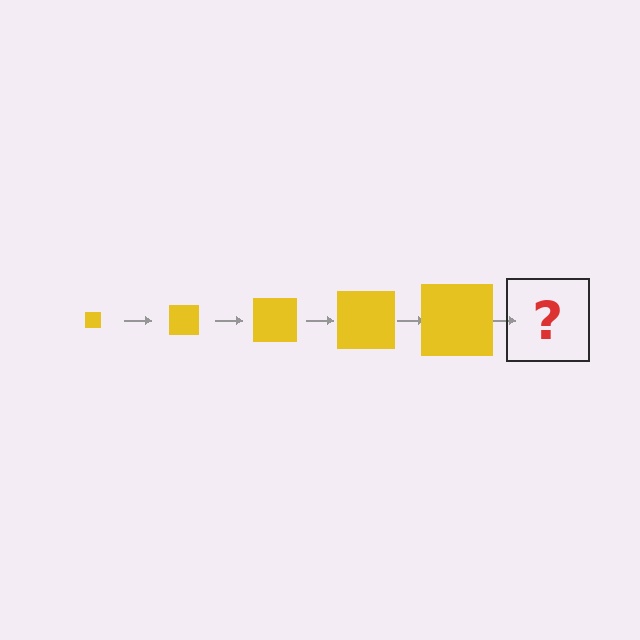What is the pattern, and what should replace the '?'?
The pattern is that the square gets progressively larger each step. The '?' should be a yellow square, larger than the previous one.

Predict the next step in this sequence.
The next step is a yellow square, larger than the previous one.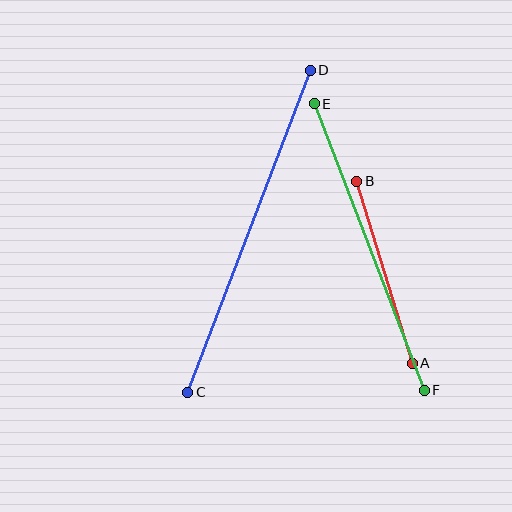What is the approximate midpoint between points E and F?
The midpoint is at approximately (369, 247) pixels.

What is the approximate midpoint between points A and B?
The midpoint is at approximately (384, 272) pixels.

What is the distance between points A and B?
The distance is approximately 190 pixels.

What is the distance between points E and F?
The distance is approximately 307 pixels.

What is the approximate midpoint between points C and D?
The midpoint is at approximately (249, 231) pixels.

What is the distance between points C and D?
The distance is approximately 344 pixels.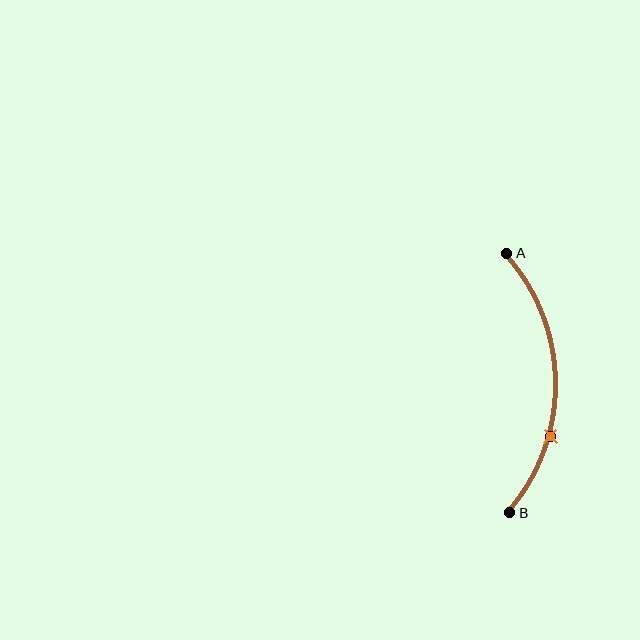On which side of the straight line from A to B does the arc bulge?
The arc bulges to the right of the straight line connecting A and B.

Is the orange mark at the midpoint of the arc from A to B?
No. The orange mark lies on the arc but is closer to endpoint B. The arc midpoint would be at the point on the curve equidistant along the arc from both A and B.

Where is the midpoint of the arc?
The arc midpoint is the point on the curve farthest from the straight line joining A and B. It sits to the right of that line.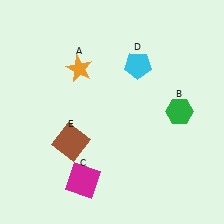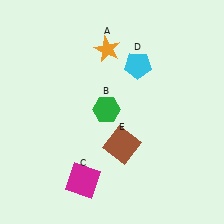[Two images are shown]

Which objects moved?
The objects that moved are: the orange star (A), the green hexagon (B), the brown square (E).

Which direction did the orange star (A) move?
The orange star (A) moved right.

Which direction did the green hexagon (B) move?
The green hexagon (B) moved left.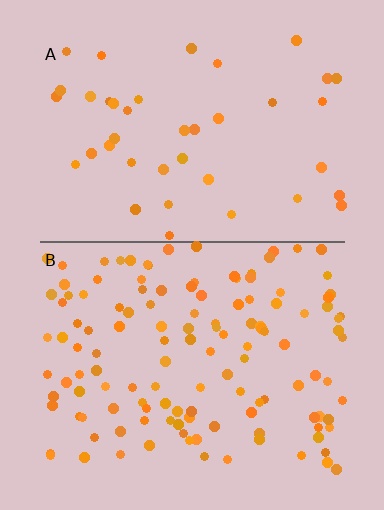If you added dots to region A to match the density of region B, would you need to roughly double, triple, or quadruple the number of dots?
Approximately triple.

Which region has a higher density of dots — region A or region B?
B (the bottom).